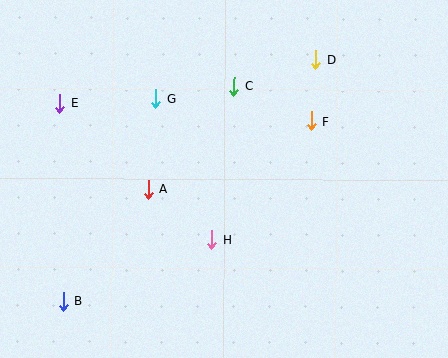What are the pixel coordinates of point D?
Point D is at (316, 60).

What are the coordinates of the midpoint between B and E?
The midpoint between B and E is at (62, 203).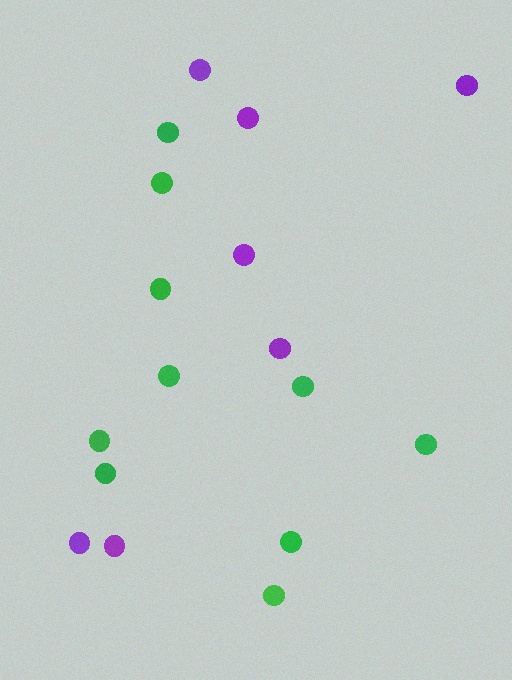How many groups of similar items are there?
There are 2 groups: one group of green circles (10) and one group of purple circles (7).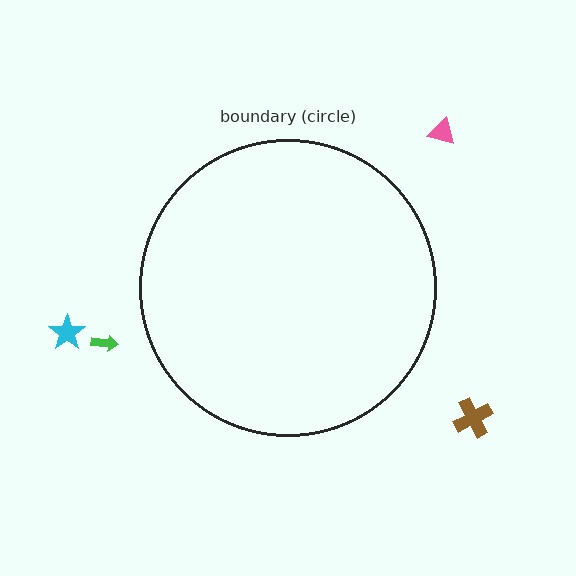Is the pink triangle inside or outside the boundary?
Outside.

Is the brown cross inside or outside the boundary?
Outside.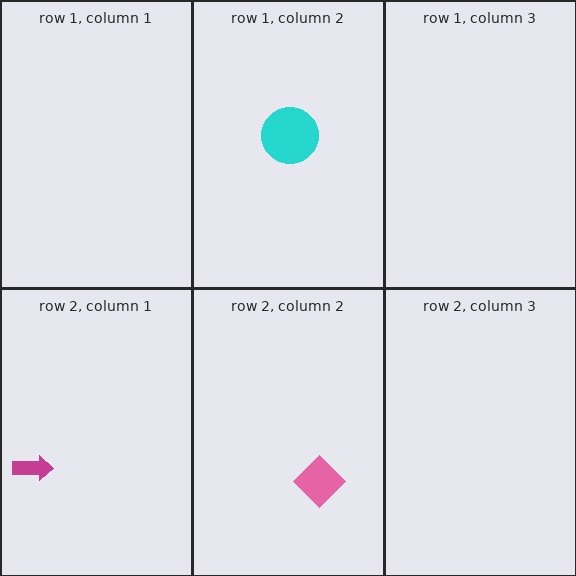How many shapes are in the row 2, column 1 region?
1.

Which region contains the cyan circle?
The row 1, column 2 region.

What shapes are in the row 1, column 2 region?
The cyan circle.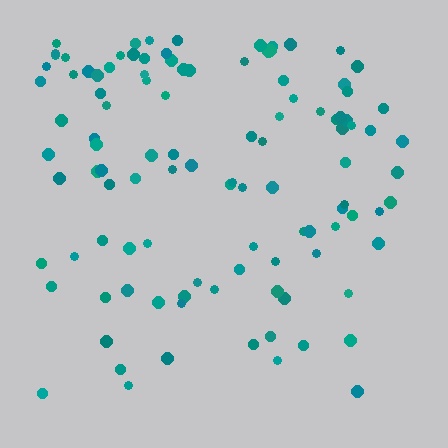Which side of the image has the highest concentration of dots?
The top.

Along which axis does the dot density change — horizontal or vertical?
Vertical.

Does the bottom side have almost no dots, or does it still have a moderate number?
Still a moderate number, just noticeably fewer than the top.